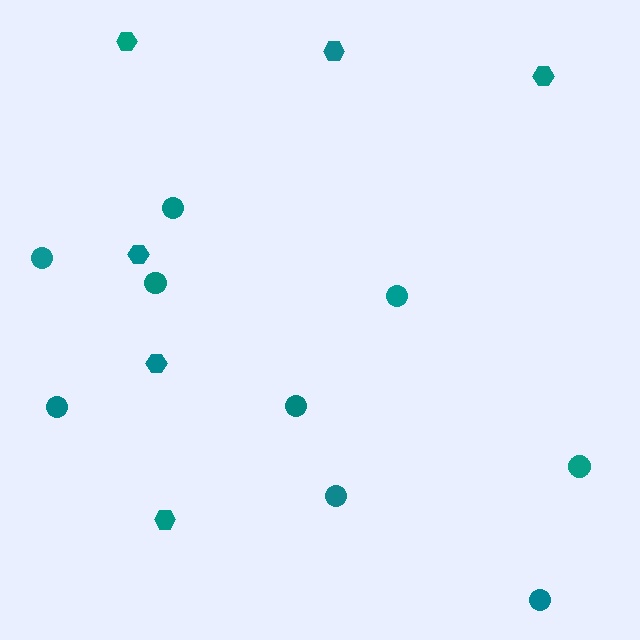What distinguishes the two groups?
There are 2 groups: one group of hexagons (6) and one group of circles (9).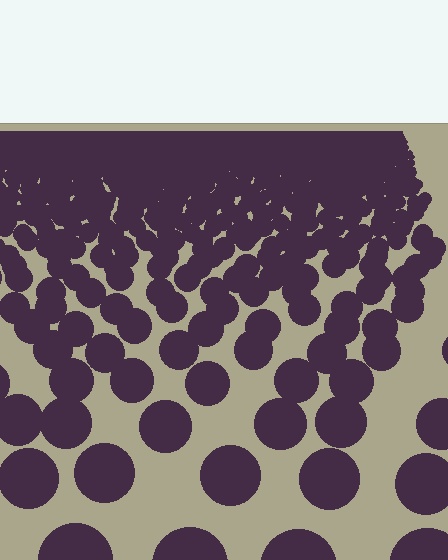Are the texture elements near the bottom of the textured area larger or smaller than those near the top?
Larger. Near the bottom, elements are closer to the viewer and appear at a bigger on-screen size.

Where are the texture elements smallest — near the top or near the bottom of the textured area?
Near the top.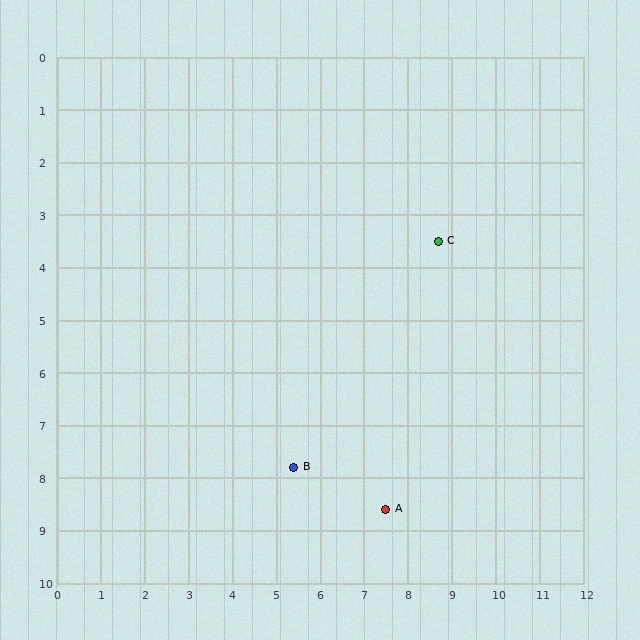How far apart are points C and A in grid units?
Points C and A are about 5.2 grid units apart.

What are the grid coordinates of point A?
Point A is at approximately (7.5, 8.6).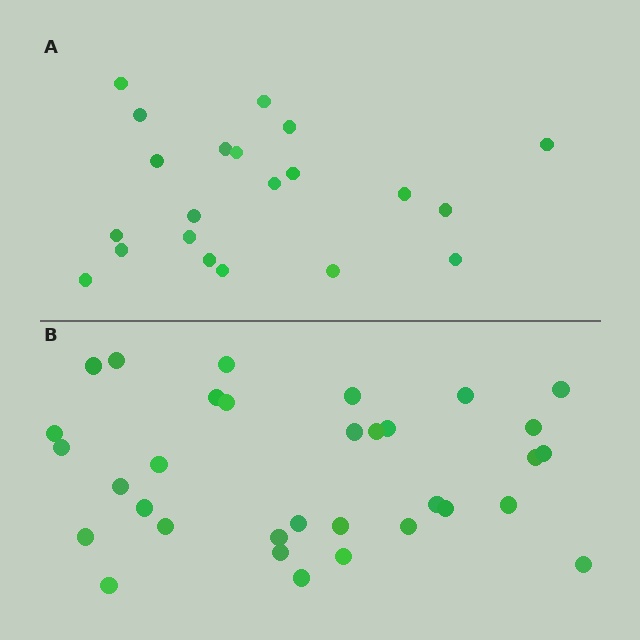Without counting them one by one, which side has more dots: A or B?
Region B (the bottom region) has more dots.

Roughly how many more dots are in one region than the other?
Region B has roughly 12 or so more dots than region A.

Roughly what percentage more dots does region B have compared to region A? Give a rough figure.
About 55% more.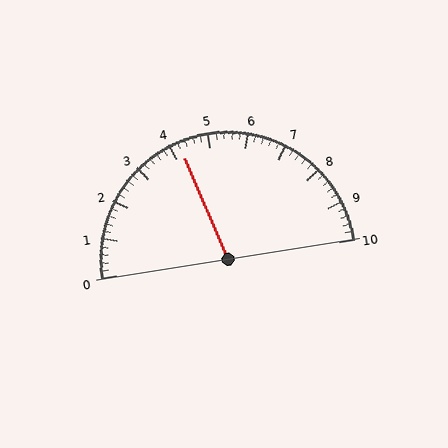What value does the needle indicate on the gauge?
The needle indicates approximately 4.2.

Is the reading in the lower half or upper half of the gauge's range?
The reading is in the lower half of the range (0 to 10).